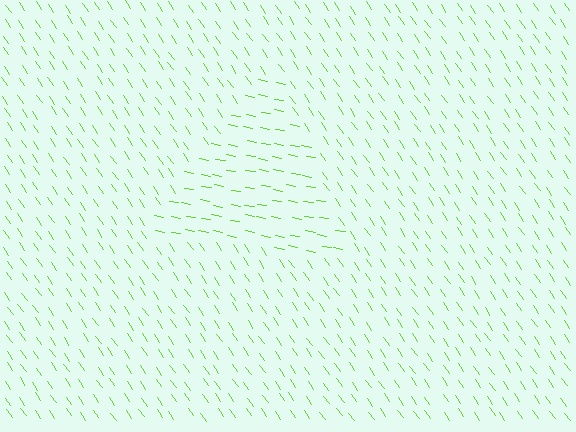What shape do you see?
I see a triangle.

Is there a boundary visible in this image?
Yes, there is a texture boundary formed by a change in line orientation.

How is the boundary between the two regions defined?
The boundary is defined purely by a change in line orientation (approximately 45 degrees difference). All lines are the same color and thickness.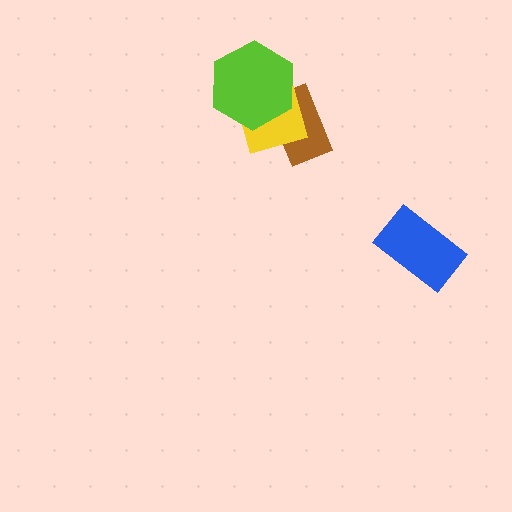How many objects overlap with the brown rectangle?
2 objects overlap with the brown rectangle.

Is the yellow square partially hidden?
Yes, it is partially covered by another shape.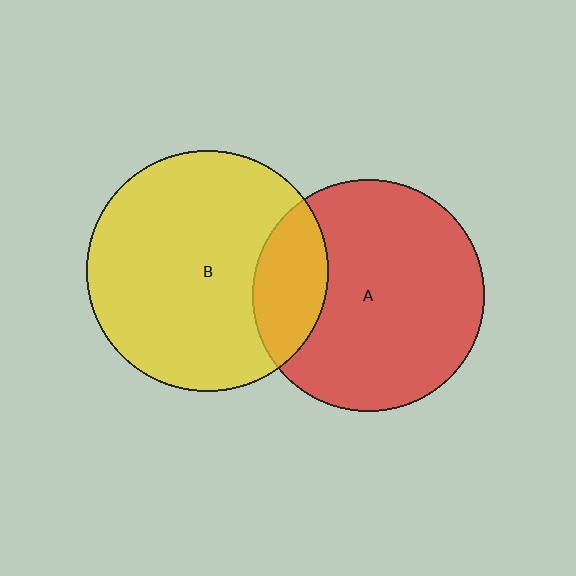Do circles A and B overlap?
Yes.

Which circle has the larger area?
Circle B (yellow).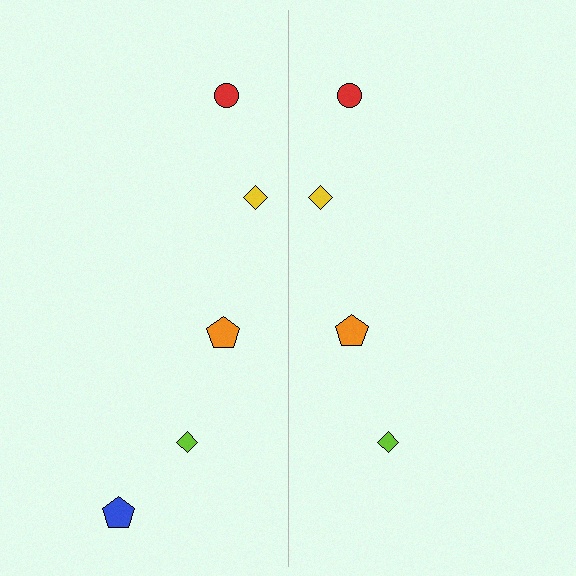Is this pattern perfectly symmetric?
No, the pattern is not perfectly symmetric. A blue pentagon is missing from the right side.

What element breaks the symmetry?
A blue pentagon is missing from the right side.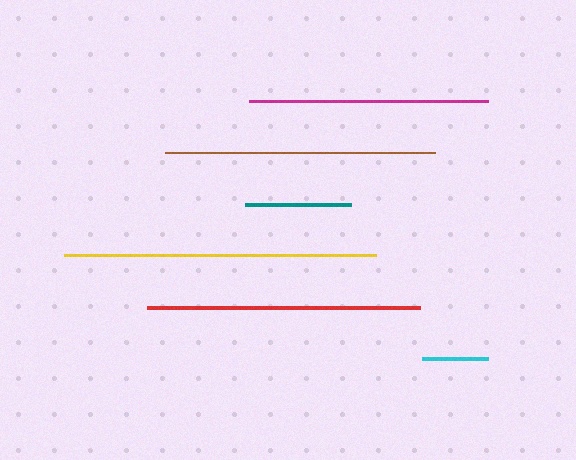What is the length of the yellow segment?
The yellow segment is approximately 312 pixels long.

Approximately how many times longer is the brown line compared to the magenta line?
The brown line is approximately 1.1 times the length of the magenta line.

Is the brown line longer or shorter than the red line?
The red line is longer than the brown line.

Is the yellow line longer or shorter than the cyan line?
The yellow line is longer than the cyan line.